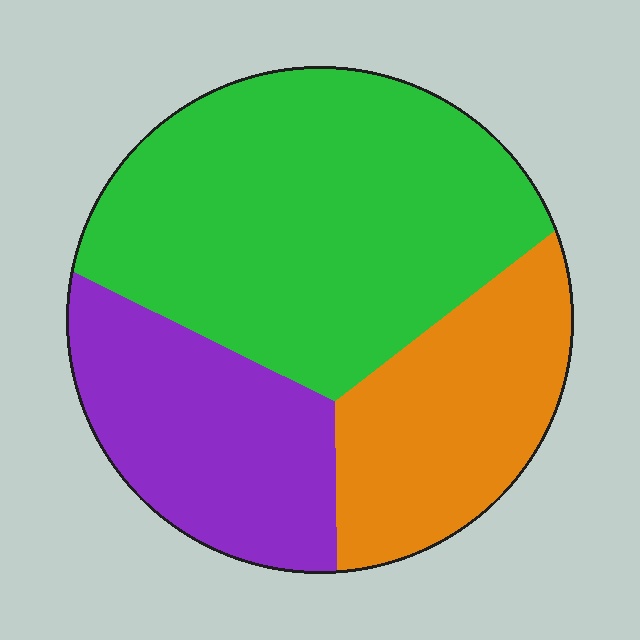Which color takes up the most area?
Green, at roughly 50%.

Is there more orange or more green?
Green.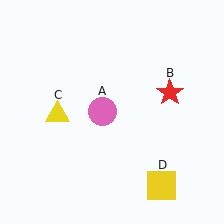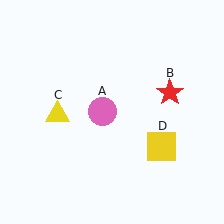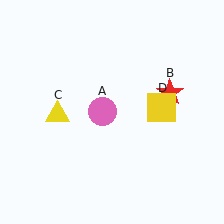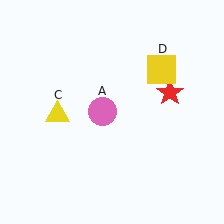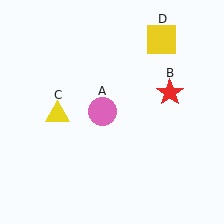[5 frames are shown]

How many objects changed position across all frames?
1 object changed position: yellow square (object D).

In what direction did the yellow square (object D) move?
The yellow square (object D) moved up.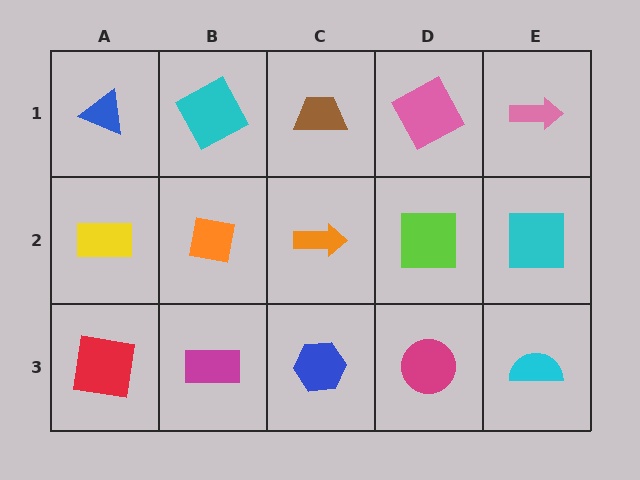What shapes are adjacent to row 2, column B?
A cyan square (row 1, column B), a magenta rectangle (row 3, column B), a yellow rectangle (row 2, column A), an orange arrow (row 2, column C).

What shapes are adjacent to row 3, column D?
A lime square (row 2, column D), a blue hexagon (row 3, column C), a cyan semicircle (row 3, column E).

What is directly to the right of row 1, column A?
A cyan square.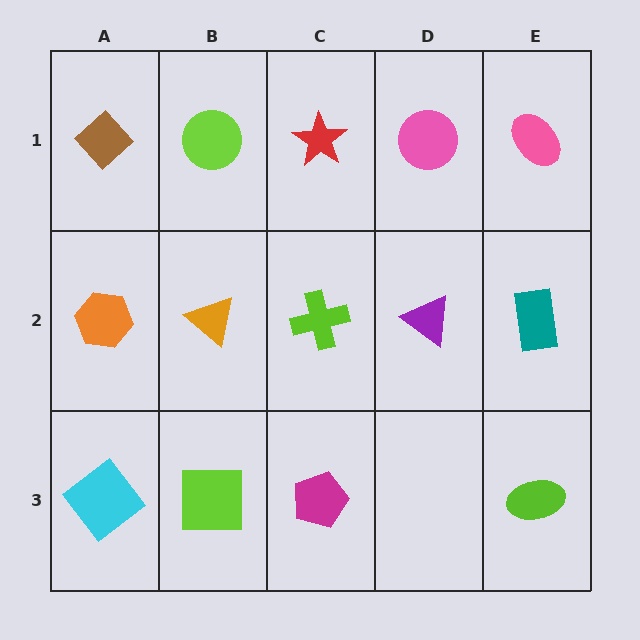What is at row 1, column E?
A pink ellipse.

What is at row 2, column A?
An orange hexagon.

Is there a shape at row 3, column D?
No, that cell is empty.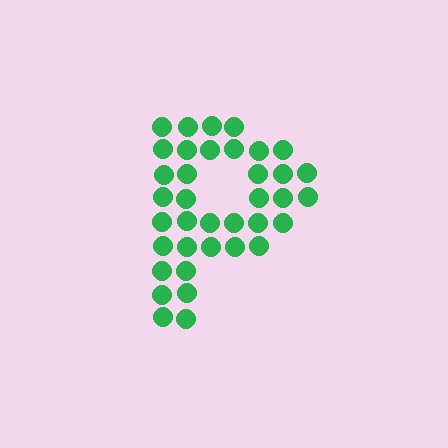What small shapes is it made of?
It is made of small circles.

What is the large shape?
The large shape is the letter P.